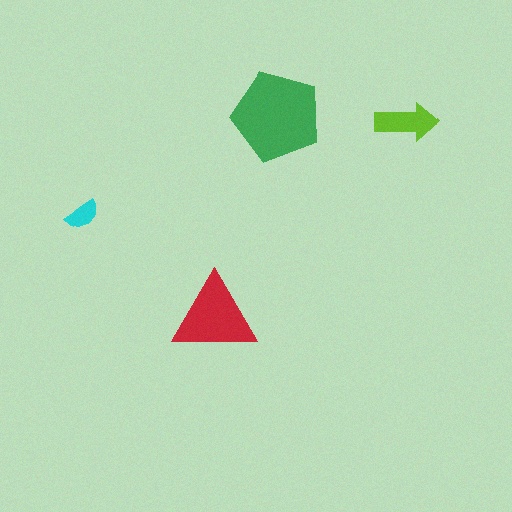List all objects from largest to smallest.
The green pentagon, the red triangle, the lime arrow, the cyan semicircle.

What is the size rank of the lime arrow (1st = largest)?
3rd.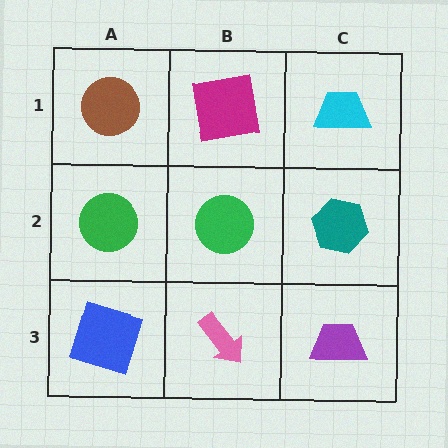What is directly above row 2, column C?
A cyan trapezoid.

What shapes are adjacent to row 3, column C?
A teal hexagon (row 2, column C), a pink arrow (row 3, column B).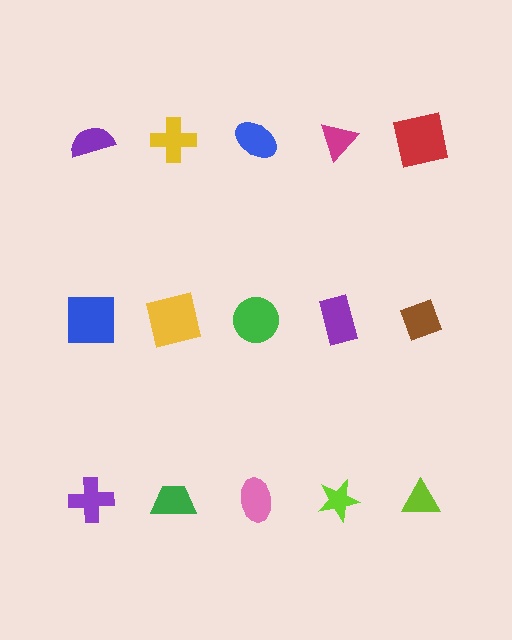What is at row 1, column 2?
A yellow cross.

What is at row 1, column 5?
A red square.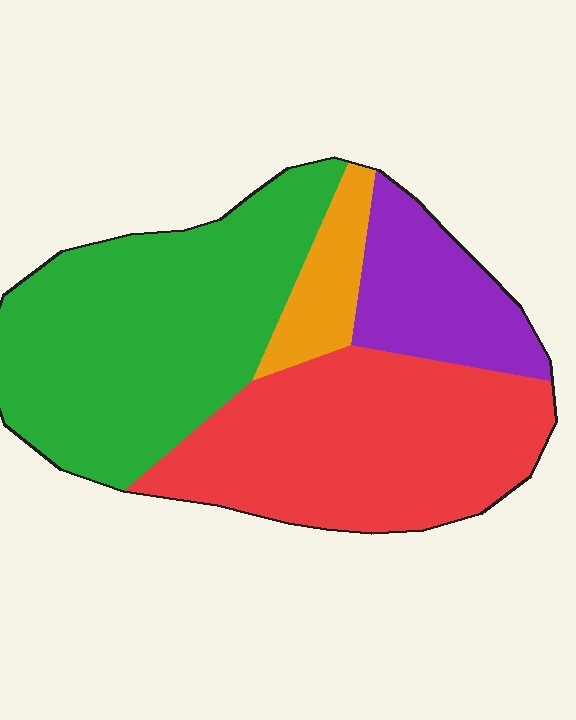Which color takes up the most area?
Green, at roughly 40%.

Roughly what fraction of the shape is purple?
Purple takes up about one sixth (1/6) of the shape.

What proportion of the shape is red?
Red covers roughly 35% of the shape.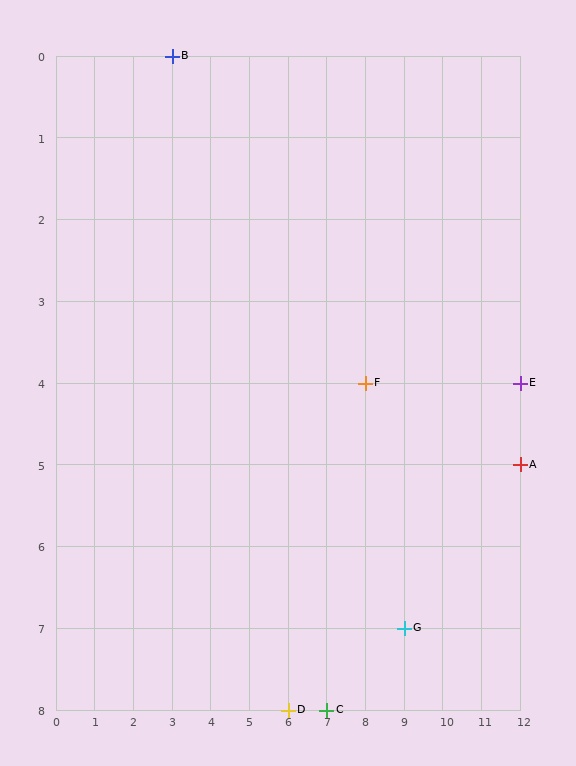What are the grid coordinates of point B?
Point B is at grid coordinates (3, 0).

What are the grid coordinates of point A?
Point A is at grid coordinates (12, 5).